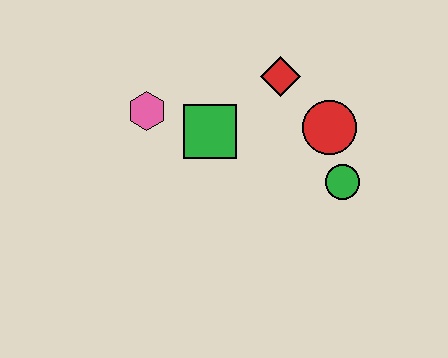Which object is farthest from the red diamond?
The pink hexagon is farthest from the red diamond.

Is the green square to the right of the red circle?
No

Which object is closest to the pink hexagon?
The green square is closest to the pink hexagon.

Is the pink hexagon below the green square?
No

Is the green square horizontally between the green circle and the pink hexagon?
Yes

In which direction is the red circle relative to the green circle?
The red circle is above the green circle.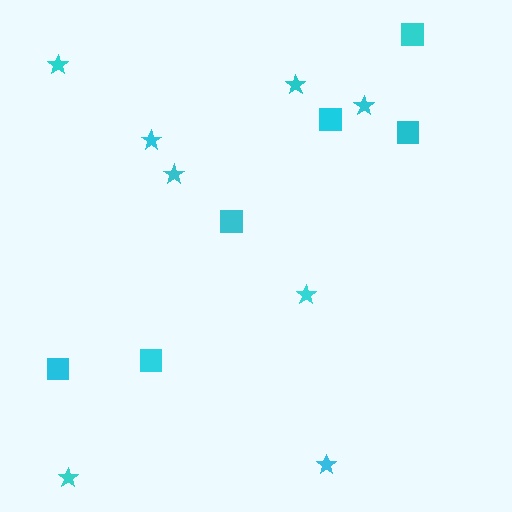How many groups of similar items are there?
There are 2 groups: one group of stars (8) and one group of squares (6).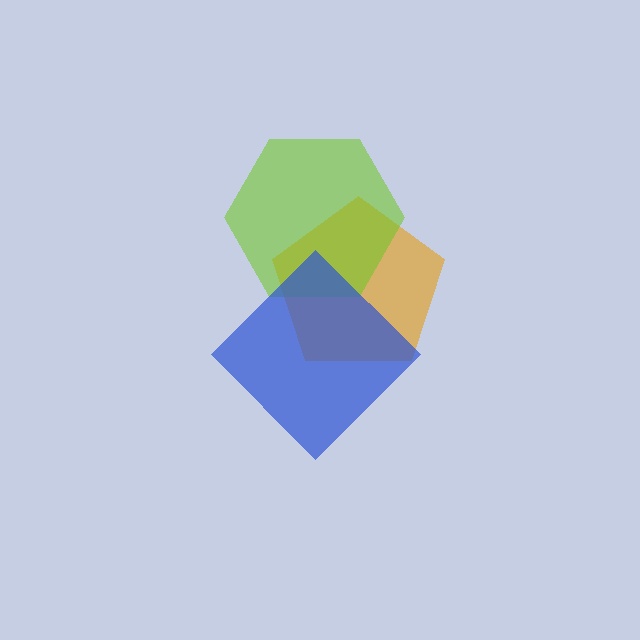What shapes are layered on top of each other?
The layered shapes are: an orange pentagon, a lime hexagon, a blue diamond.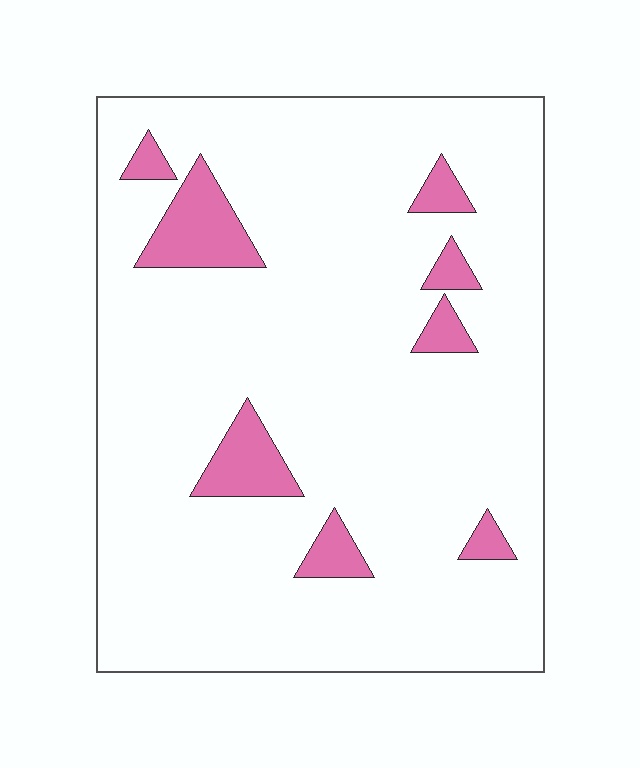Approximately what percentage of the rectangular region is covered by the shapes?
Approximately 10%.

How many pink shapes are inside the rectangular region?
8.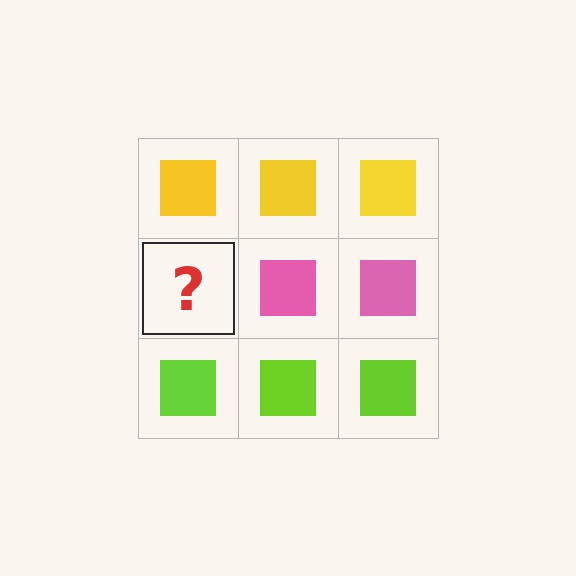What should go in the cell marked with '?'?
The missing cell should contain a pink square.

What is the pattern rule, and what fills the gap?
The rule is that each row has a consistent color. The gap should be filled with a pink square.